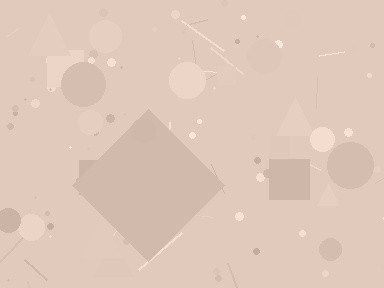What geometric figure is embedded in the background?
A diamond is embedded in the background.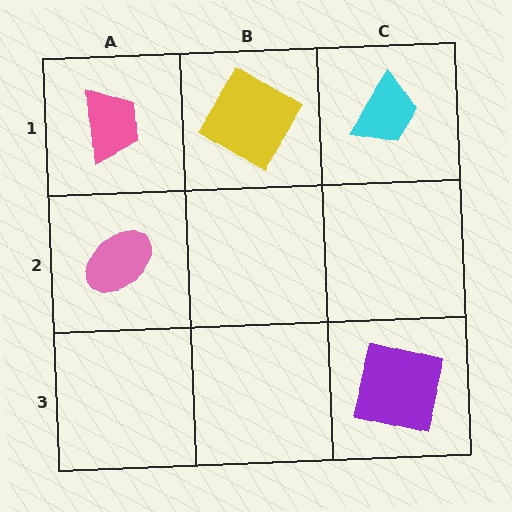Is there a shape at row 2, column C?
No, that cell is empty.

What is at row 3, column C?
A purple square.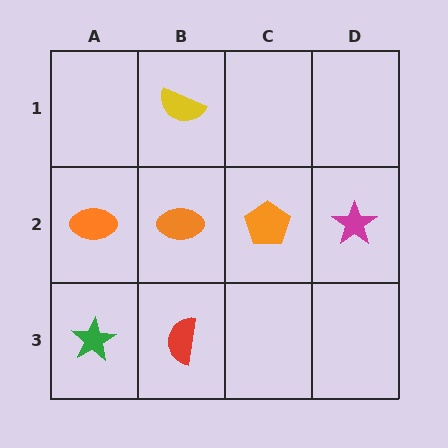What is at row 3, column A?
A green star.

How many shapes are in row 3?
2 shapes.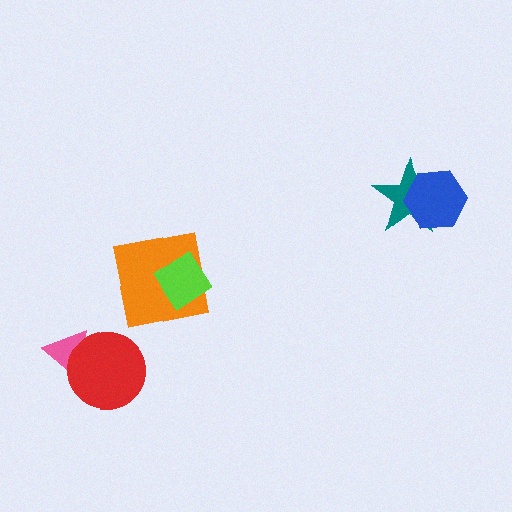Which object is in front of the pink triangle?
The red circle is in front of the pink triangle.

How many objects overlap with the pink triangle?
1 object overlaps with the pink triangle.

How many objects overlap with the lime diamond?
1 object overlaps with the lime diamond.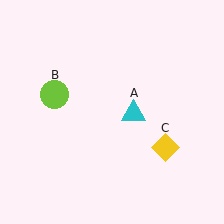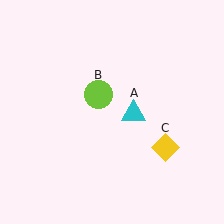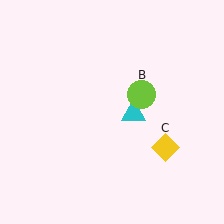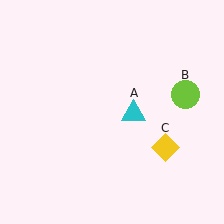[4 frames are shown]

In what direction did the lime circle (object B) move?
The lime circle (object B) moved right.